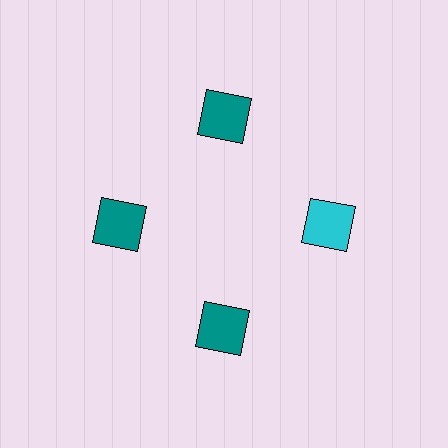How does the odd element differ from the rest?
It has a different color: cyan instead of teal.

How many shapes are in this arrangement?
There are 4 shapes arranged in a ring pattern.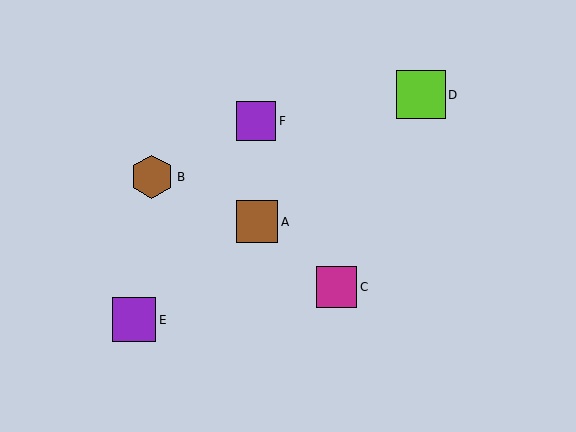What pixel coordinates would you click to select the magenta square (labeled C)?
Click at (337, 287) to select the magenta square C.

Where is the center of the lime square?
The center of the lime square is at (421, 95).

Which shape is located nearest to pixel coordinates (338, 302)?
The magenta square (labeled C) at (337, 287) is nearest to that location.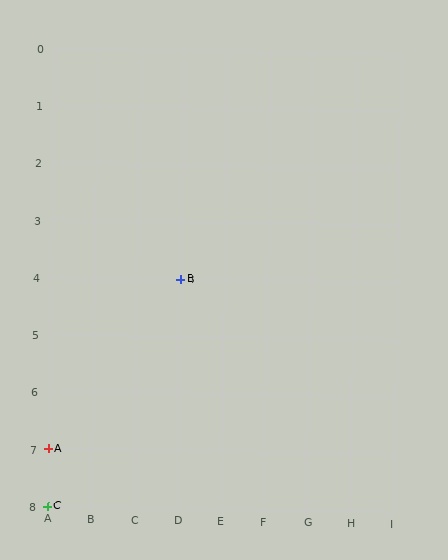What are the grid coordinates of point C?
Point C is at grid coordinates (A, 8).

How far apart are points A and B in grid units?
Points A and B are 3 columns and 3 rows apart (about 4.2 grid units diagonally).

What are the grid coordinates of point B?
Point B is at grid coordinates (D, 4).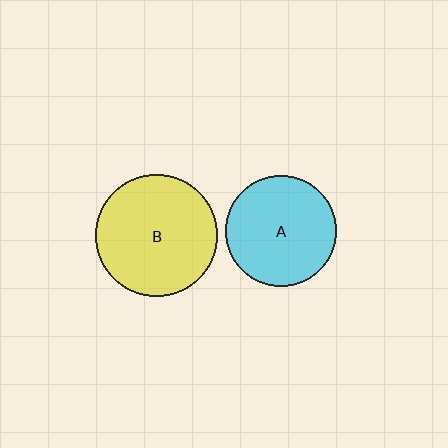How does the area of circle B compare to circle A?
Approximately 1.2 times.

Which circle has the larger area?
Circle B (yellow).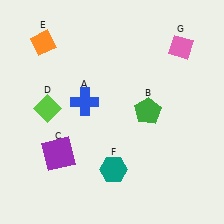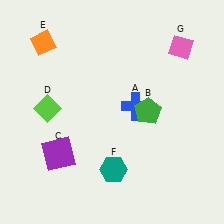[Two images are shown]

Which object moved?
The blue cross (A) moved right.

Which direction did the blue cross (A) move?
The blue cross (A) moved right.